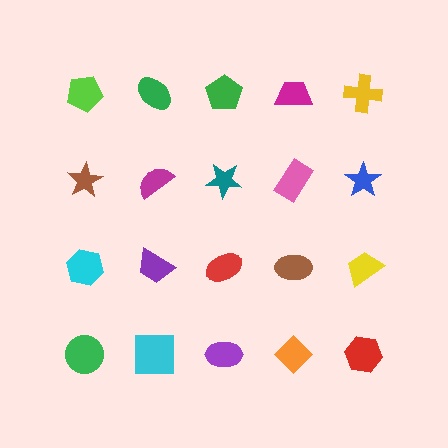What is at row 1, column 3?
A green pentagon.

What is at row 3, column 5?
A yellow trapezoid.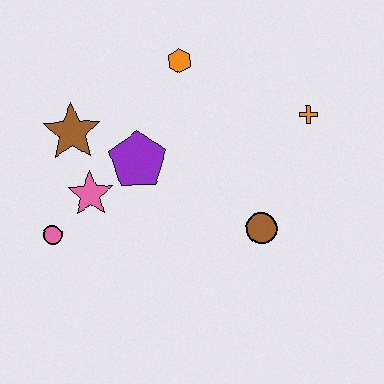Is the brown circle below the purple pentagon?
Yes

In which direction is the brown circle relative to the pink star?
The brown circle is to the right of the pink star.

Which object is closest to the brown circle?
The orange cross is closest to the brown circle.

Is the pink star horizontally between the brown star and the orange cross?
Yes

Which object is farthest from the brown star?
The orange cross is farthest from the brown star.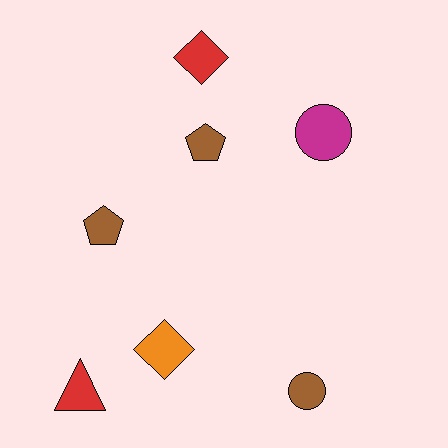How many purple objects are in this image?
There are no purple objects.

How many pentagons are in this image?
There are 2 pentagons.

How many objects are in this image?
There are 7 objects.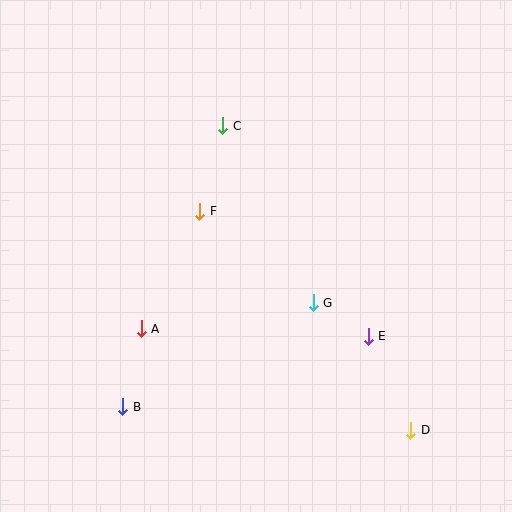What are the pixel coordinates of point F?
Point F is at (200, 211).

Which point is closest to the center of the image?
Point F at (200, 211) is closest to the center.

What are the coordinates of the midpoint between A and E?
The midpoint between A and E is at (255, 333).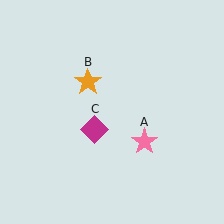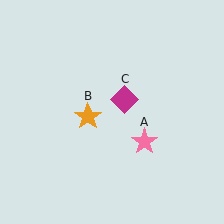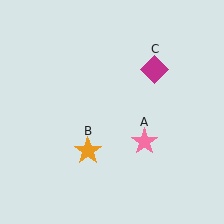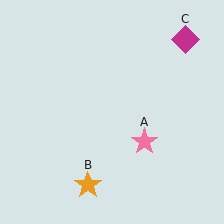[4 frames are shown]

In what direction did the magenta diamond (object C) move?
The magenta diamond (object C) moved up and to the right.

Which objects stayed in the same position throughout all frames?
Pink star (object A) remained stationary.